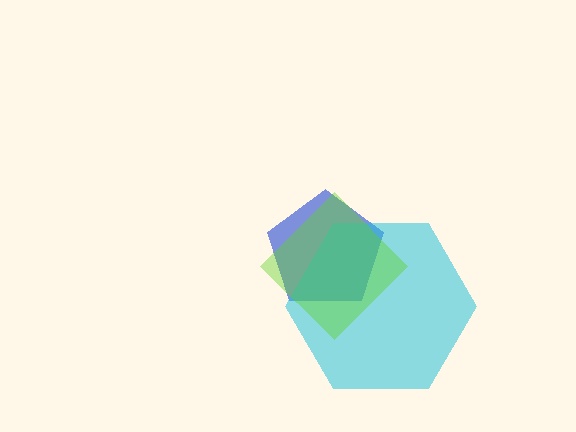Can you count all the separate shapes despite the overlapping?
Yes, there are 3 separate shapes.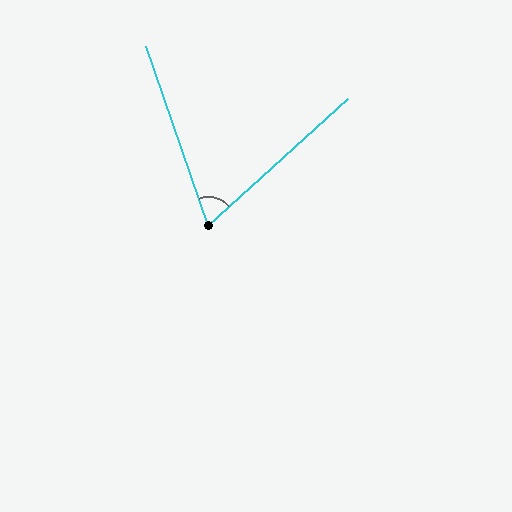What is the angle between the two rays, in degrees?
Approximately 67 degrees.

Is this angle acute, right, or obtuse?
It is acute.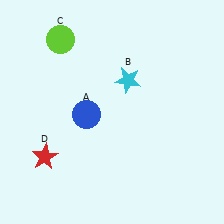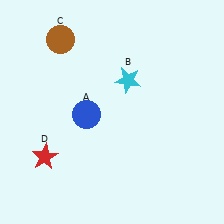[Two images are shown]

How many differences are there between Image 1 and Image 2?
There is 1 difference between the two images.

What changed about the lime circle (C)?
In Image 1, C is lime. In Image 2, it changed to brown.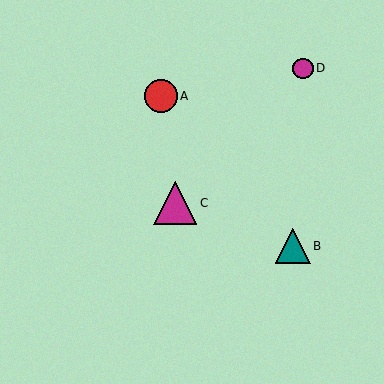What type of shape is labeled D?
Shape D is a magenta circle.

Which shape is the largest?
The magenta triangle (labeled C) is the largest.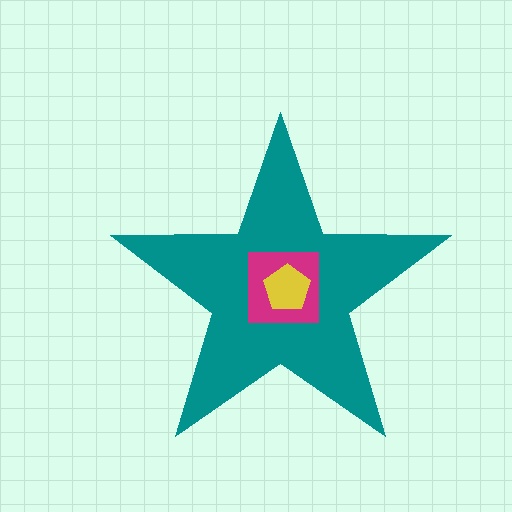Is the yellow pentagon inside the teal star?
Yes.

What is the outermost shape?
The teal star.